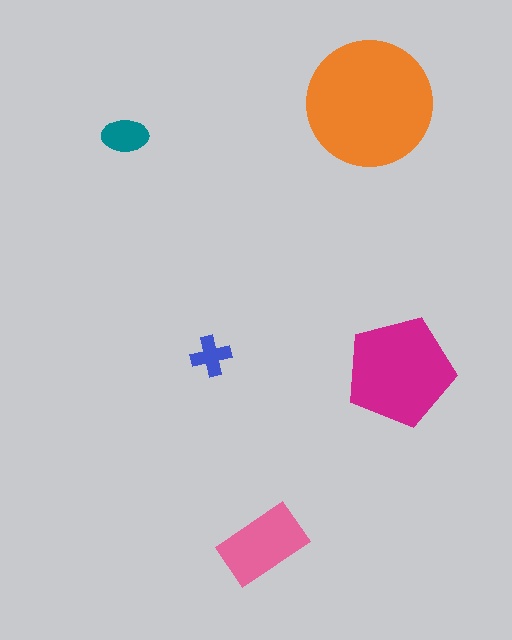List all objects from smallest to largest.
The blue cross, the teal ellipse, the pink rectangle, the magenta pentagon, the orange circle.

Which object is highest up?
The orange circle is topmost.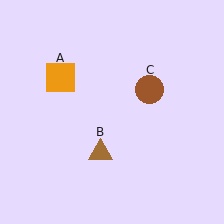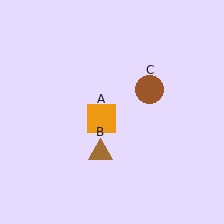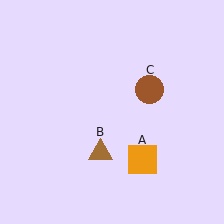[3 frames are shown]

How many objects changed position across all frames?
1 object changed position: orange square (object A).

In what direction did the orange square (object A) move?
The orange square (object A) moved down and to the right.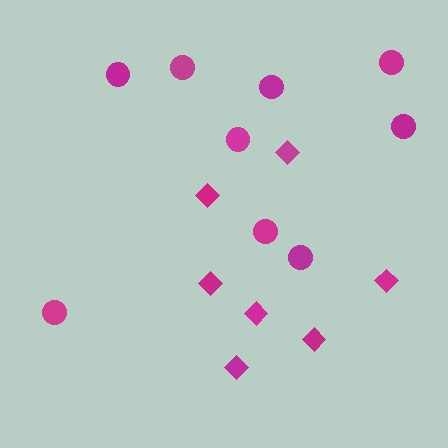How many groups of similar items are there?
There are 2 groups: one group of diamonds (7) and one group of circles (9).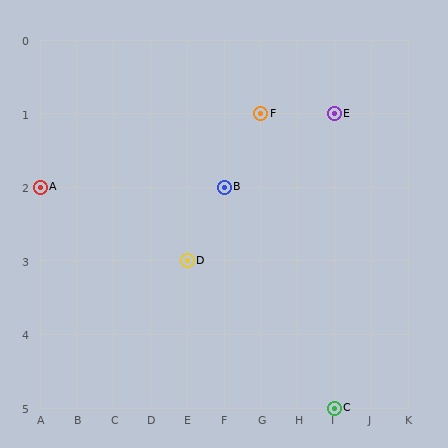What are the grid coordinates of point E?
Point E is at grid coordinates (I, 1).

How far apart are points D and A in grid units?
Points D and A are 4 columns and 1 row apart (about 4.1 grid units diagonally).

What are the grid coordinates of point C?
Point C is at grid coordinates (I, 5).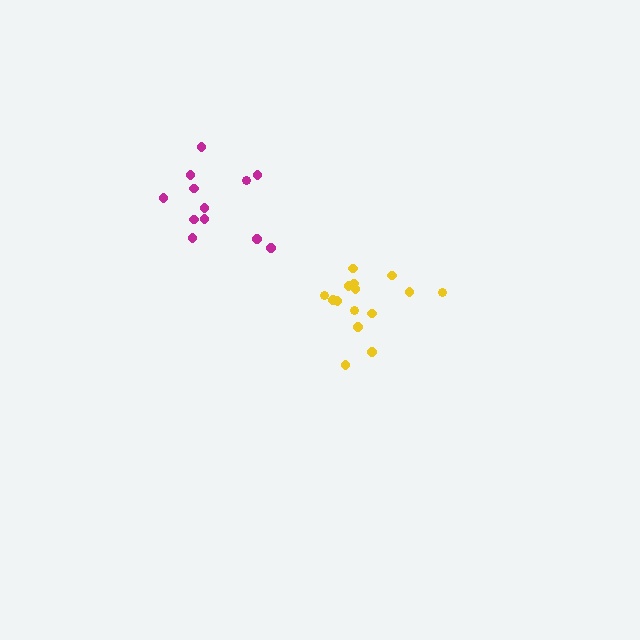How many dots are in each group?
Group 1: 12 dots, Group 2: 15 dots (27 total).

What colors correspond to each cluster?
The clusters are colored: magenta, yellow.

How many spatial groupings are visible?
There are 2 spatial groupings.